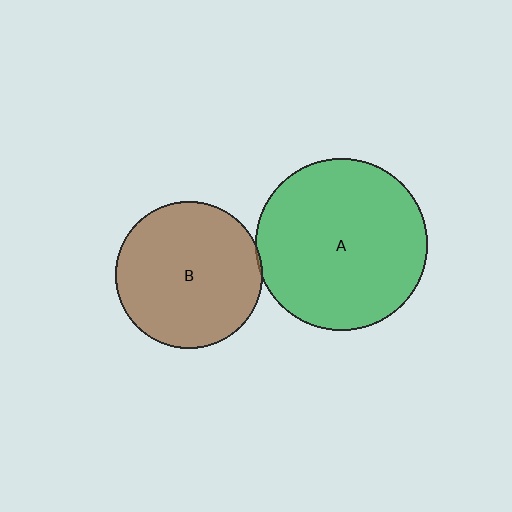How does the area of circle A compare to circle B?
Approximately 1.4 times.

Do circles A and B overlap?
Yes.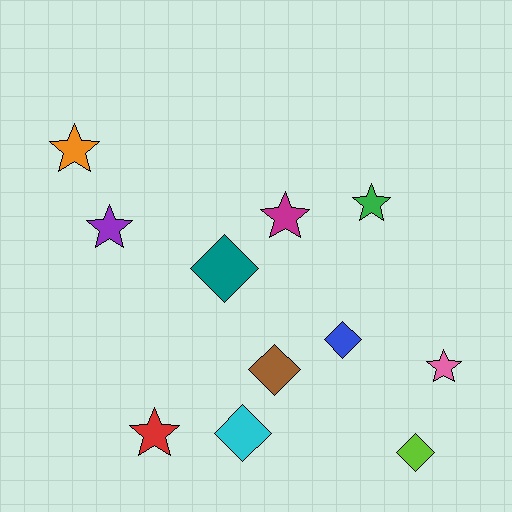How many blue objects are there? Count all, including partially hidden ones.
There is 1 blue object.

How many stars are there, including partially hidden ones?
There are 6 stars.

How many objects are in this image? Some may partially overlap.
There are 11 objects.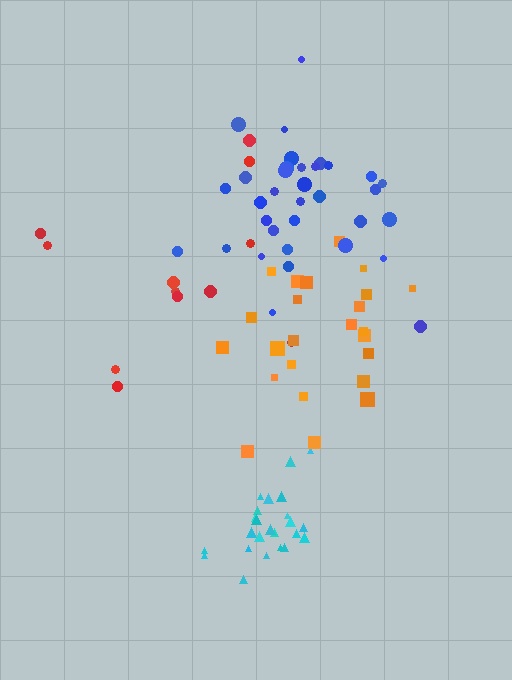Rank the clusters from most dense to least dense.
cyan, blue, orange, red.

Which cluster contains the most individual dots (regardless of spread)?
Blue (34).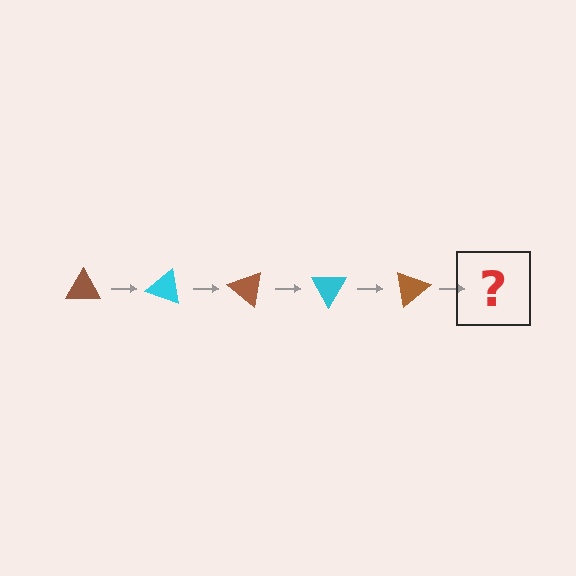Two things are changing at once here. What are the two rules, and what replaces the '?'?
The two rules are that it rotates 20 degrees each step and the color cycles through brown and cyan. The '?' should be a cyan triangle, rotated 100 degrees from the start.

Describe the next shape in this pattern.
It should be a cyan triangle, rotated 100 degrees from the start.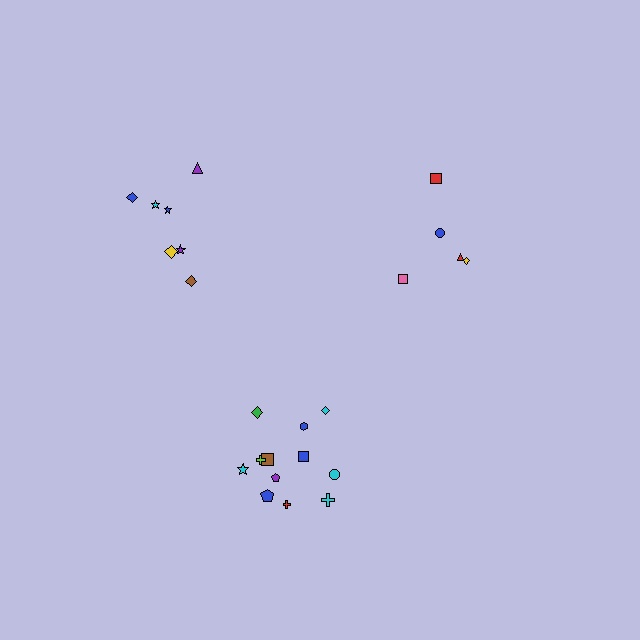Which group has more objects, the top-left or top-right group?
The top-left group.